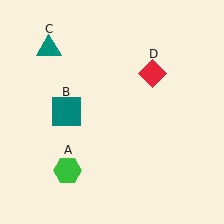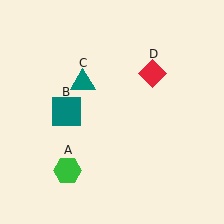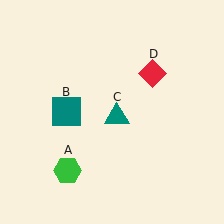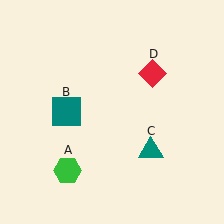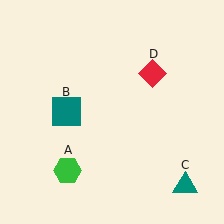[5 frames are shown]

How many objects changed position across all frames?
1 object changed position: teal triangle (object C).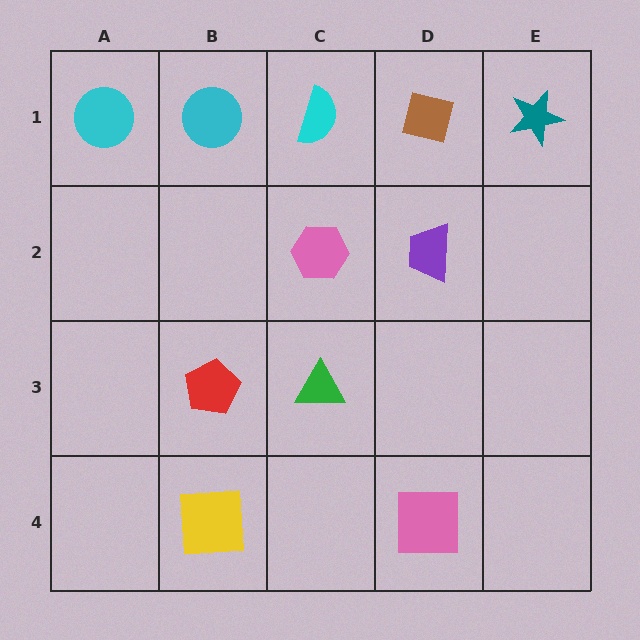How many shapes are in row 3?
2 shapes.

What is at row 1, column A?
A cyan circle.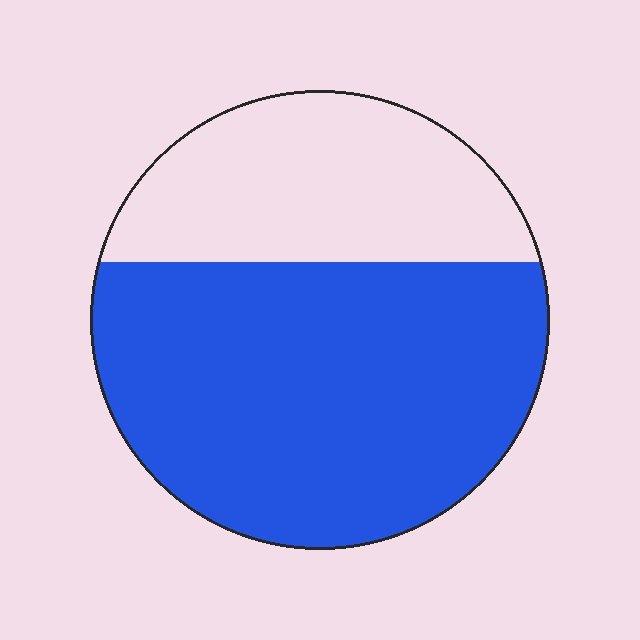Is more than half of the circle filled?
Yes.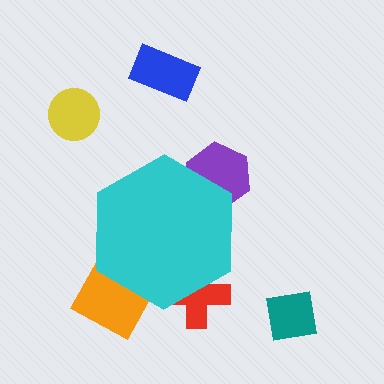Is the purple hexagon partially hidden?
Yes, the purple hexagon is partially hidden behind the cyan hexagon.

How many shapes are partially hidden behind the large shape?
3 shapes are partially hidden.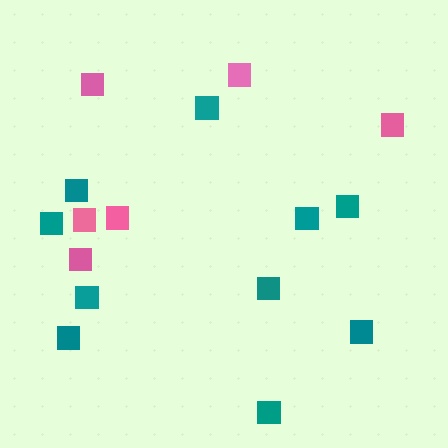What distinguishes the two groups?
There are 2 groups: one group of teal squares (10) and one group of pink squares (6).